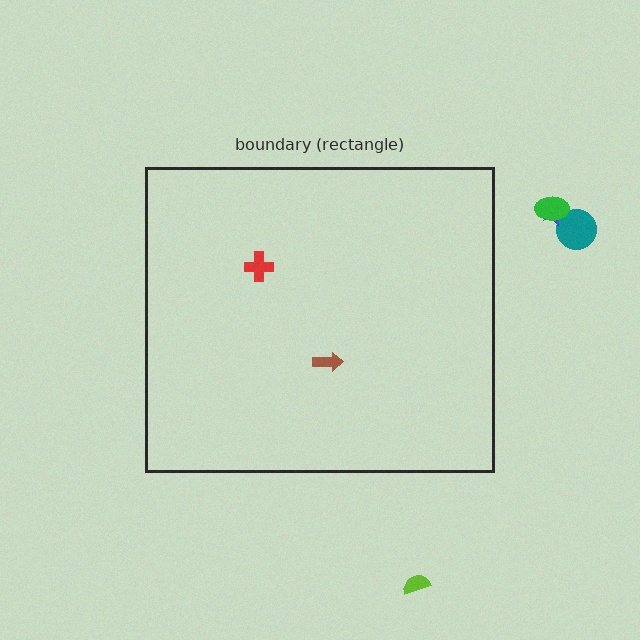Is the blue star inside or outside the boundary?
Outside.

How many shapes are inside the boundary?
2 inside, 4 outside.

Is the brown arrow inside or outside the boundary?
Inside.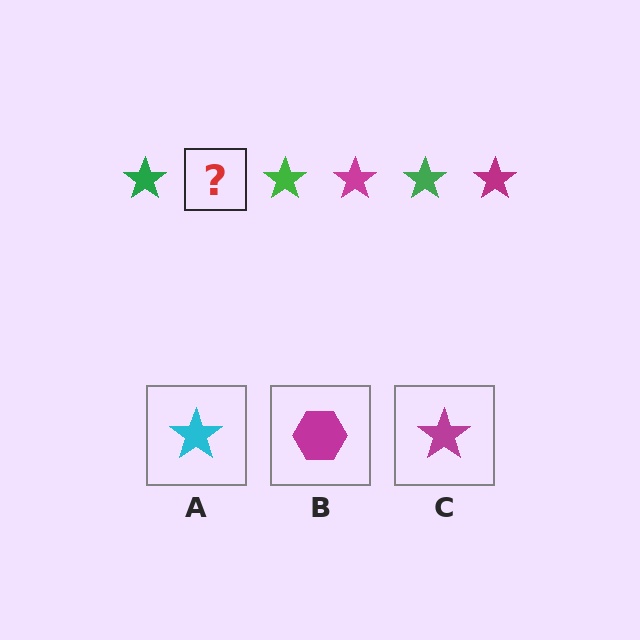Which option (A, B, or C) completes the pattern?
C.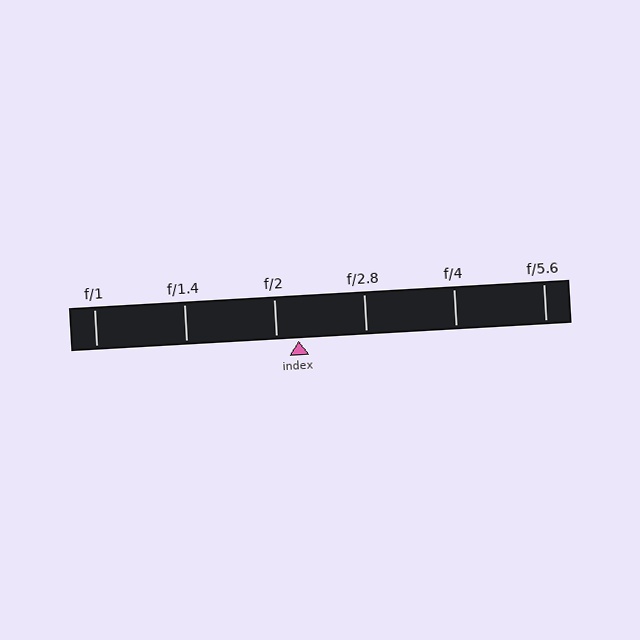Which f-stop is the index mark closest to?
The index mark is closest to f/2.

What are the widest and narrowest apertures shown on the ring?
The widest aperture shown is f/1 and the narrowest is f/5.6.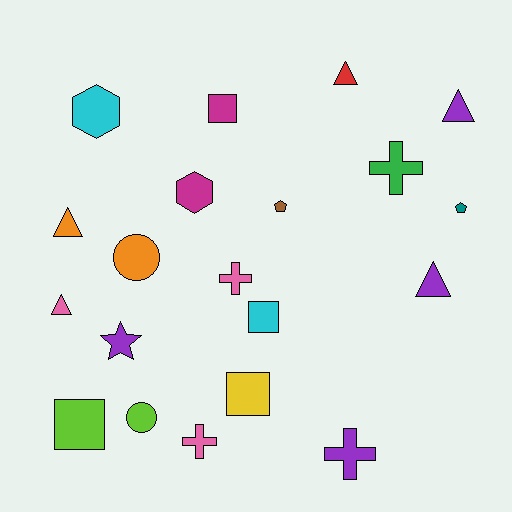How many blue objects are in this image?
There are no blue objects.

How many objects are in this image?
There are 20 objects.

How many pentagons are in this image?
There are 2 pentagons.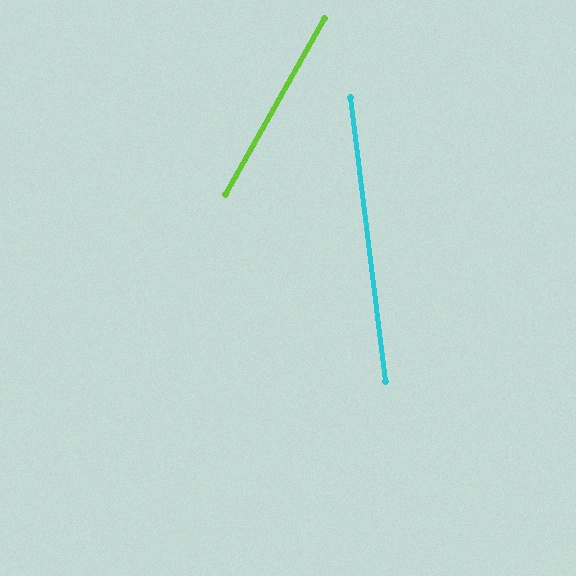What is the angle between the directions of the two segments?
Approximately 36 degrees.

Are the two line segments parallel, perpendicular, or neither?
Neither parallel nor perpendicular — they differ by about 36°.